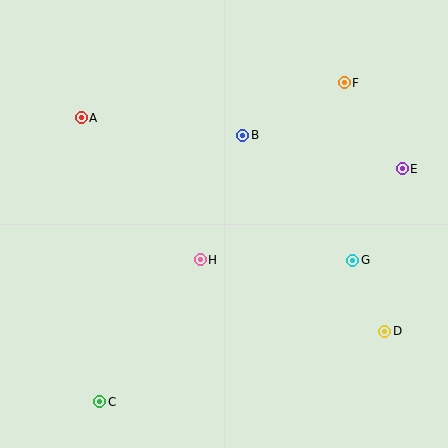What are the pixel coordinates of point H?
Point H is at (200, 260).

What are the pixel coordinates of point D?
Point D is at (385, 331).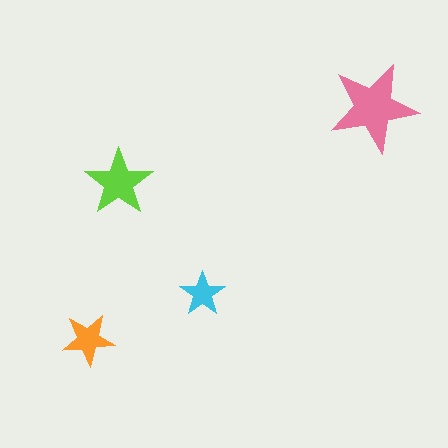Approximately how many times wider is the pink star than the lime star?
About 1.5 times wider.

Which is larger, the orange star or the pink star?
The pink one.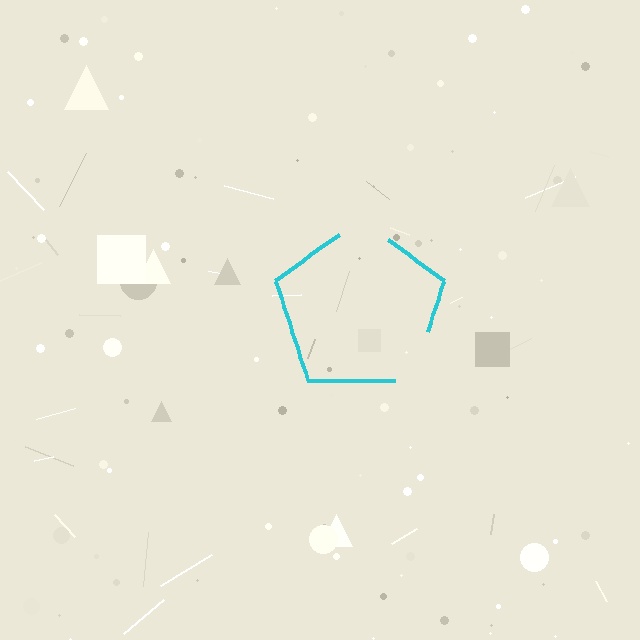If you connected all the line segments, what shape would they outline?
They would outline a pentagon.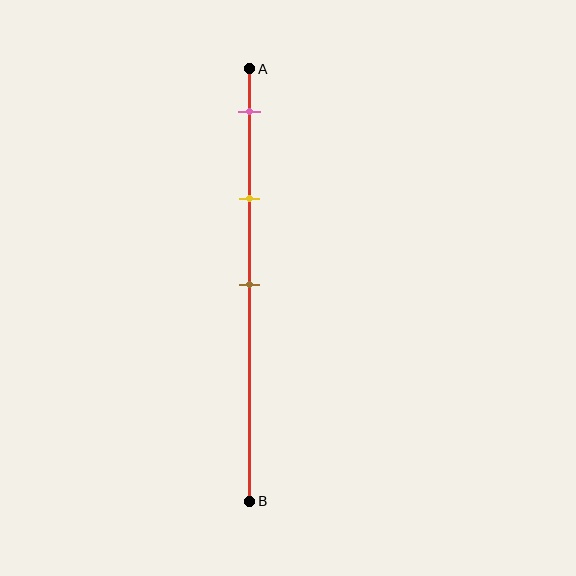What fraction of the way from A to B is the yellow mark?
The yellow mark is approximately 30% (0.3) of the way from A to B.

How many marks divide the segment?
There are 3 marks dividing the segment.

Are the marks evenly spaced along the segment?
Yes, the marks are approximately evenly spaced.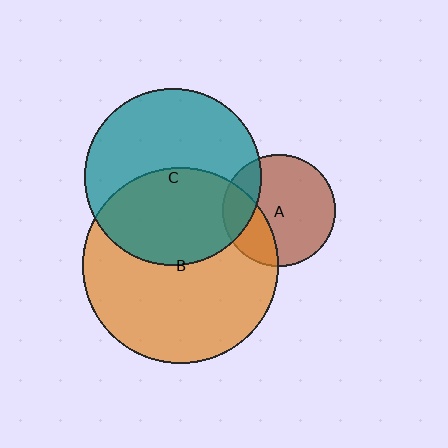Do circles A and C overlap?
Yes.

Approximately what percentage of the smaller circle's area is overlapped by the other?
Approximately 20%.